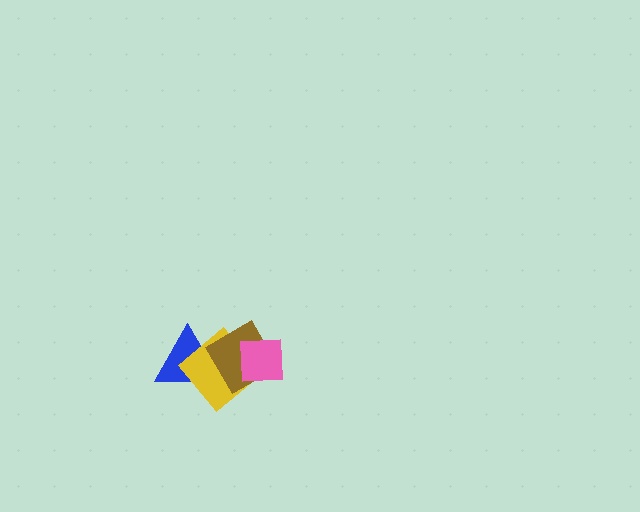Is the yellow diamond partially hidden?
Yes, it is partially covered by another shape.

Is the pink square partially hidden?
No, no other shape covers it.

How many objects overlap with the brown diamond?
3 objects overlap with the brown diamond.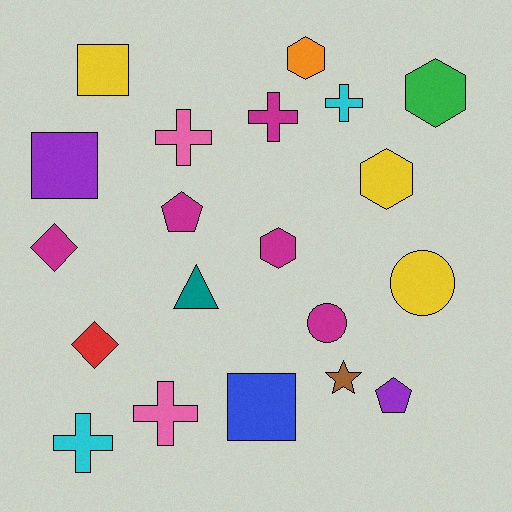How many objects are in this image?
There are 20 objects.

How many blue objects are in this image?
There is 1 blue object.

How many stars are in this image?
There is 1 star.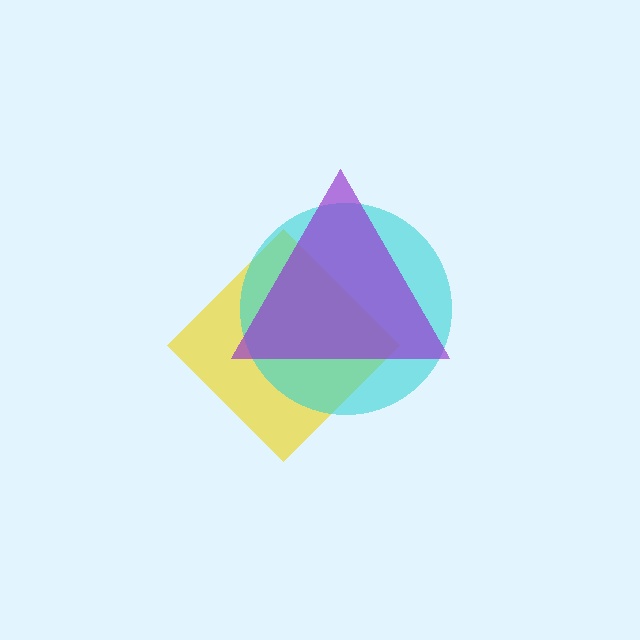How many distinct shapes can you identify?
There are 3 distinct shapes: a yellow diamond, a cyan circle, a purple triangle.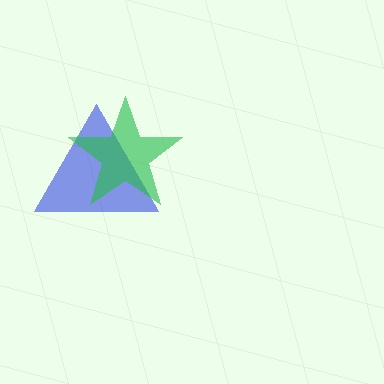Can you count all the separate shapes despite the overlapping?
Yes, there are 2 separate shapes.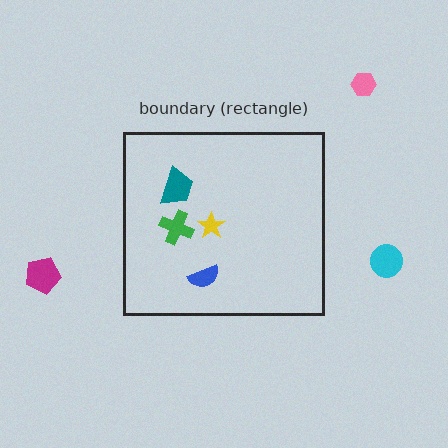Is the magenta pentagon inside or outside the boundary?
Outside.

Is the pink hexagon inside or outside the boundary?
Outside.